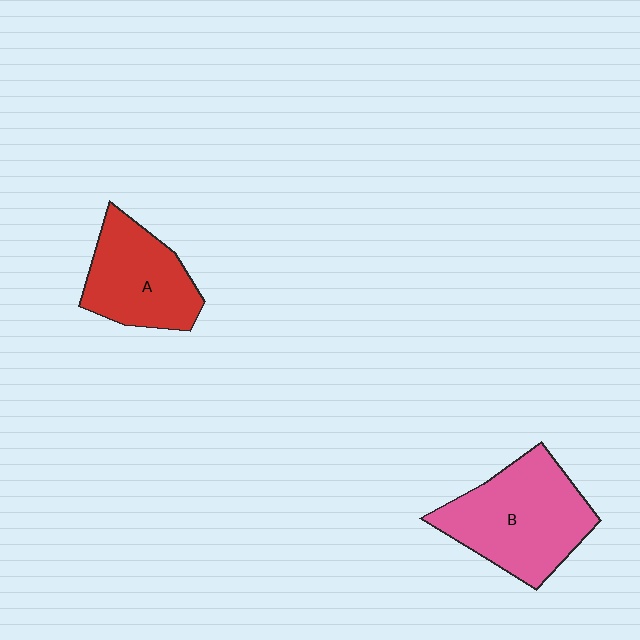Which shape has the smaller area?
Shape A (red).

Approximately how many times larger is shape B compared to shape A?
Approximately 1.3 times.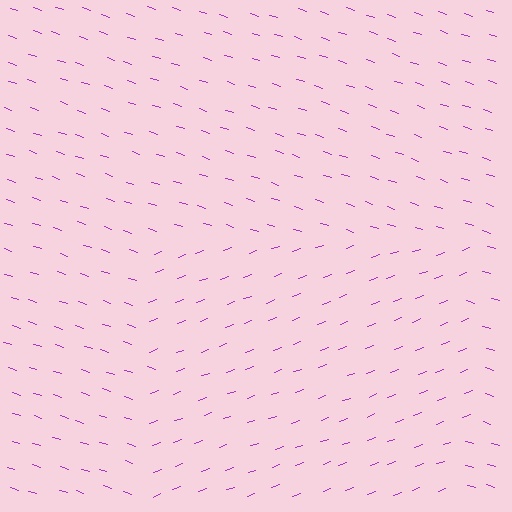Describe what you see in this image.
The image is filled with small purple line segments. A rectangle region in the image has lines oriented differently from the surrounding lines, creating a visible texture boundary.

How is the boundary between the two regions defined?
The boundary is defined purely by a change in line orientation (approximately 38 degrees difference). All lines are the same color and thickness.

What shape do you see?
I see a rectangle.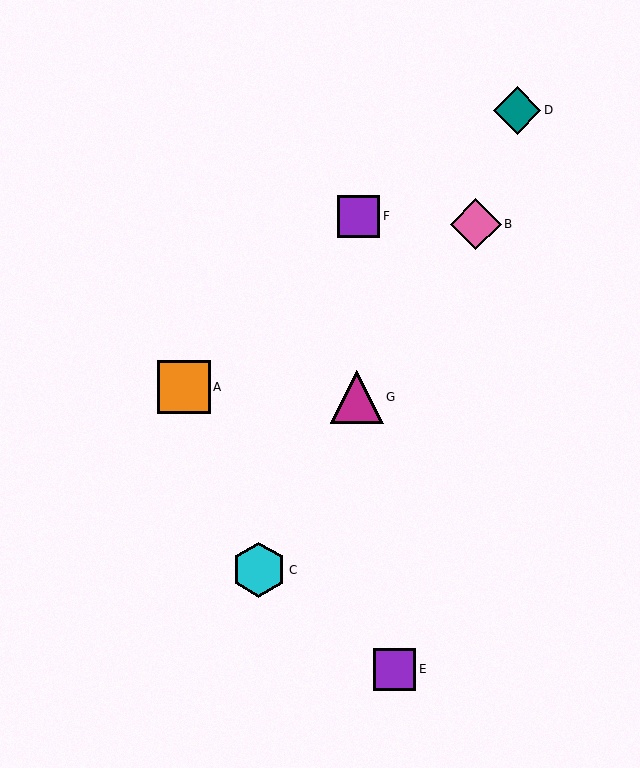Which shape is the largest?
The cyan hexagon (labeled C) is the largest.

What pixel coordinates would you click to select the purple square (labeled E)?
Click at (395, 669) to select the purple square E.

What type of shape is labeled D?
Shape D is a teal diamond.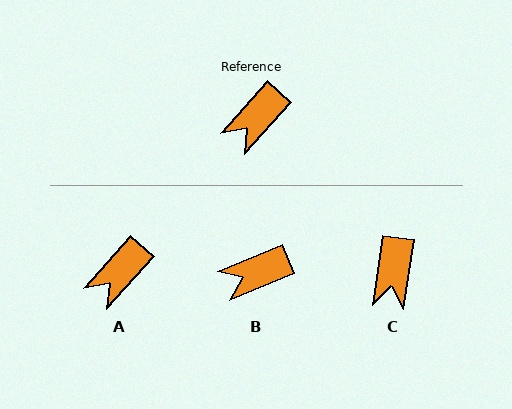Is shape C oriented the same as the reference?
No, it is off by about 33 degrees.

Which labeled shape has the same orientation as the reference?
A.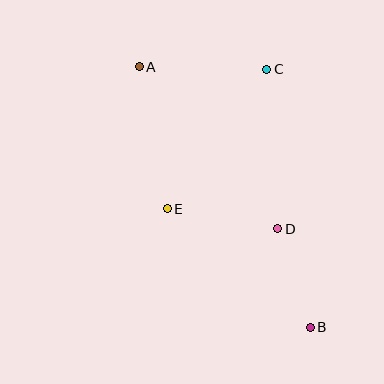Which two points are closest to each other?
Points B and D are closest to each other.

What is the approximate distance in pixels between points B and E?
The distance between B and E is approximately 186 pixels.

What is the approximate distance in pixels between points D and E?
The distance between D and E is approximately 112 pixels.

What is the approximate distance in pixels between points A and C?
The distance between A and C is approximately 128 pixels.